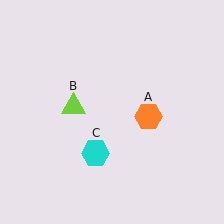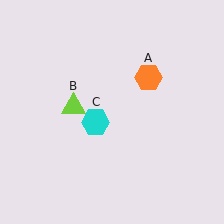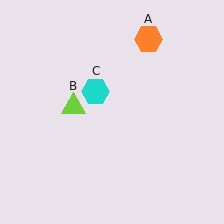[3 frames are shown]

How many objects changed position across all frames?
2 objects changed position: orange hexagon (object A), cyan hexagon (object C).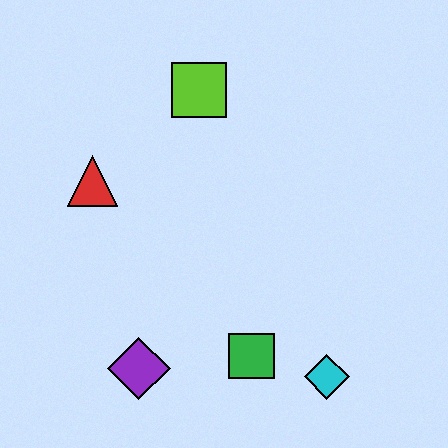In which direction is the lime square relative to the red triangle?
The lime square is to the right of the red triangle.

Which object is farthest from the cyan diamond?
The lime square is farthest from the cyan diamond.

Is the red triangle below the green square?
No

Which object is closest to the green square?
The cyan diamond is closest to the green square.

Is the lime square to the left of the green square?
Yes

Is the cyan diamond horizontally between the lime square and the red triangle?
No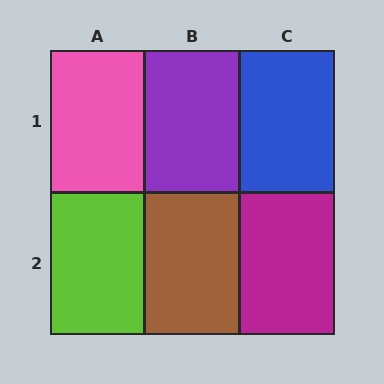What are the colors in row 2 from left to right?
Lime, brown, magenta.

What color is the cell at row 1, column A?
Pink.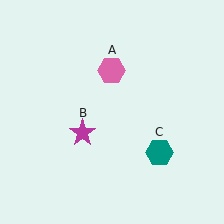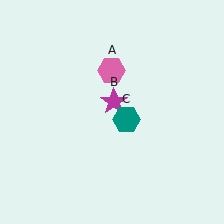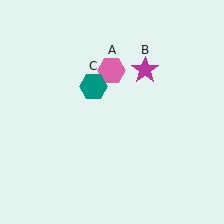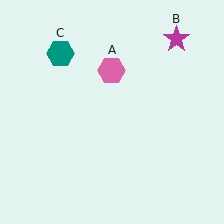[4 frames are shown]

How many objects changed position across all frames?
2 objects changed position: magenta star (object B), teal hexagon (object C).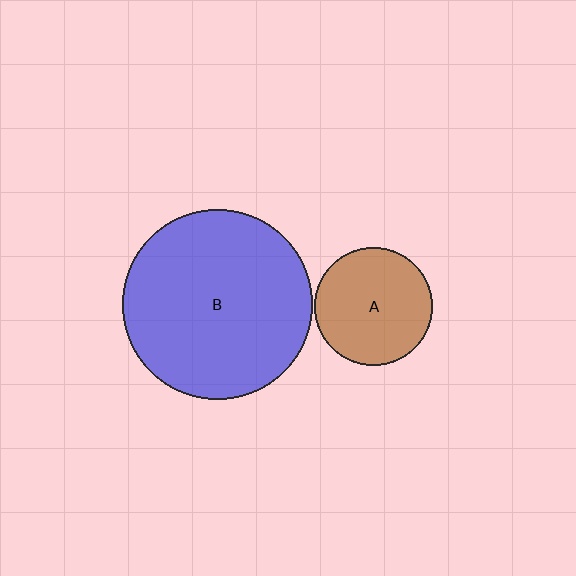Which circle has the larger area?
Circle B (blue).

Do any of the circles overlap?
No, none of the circles overlap.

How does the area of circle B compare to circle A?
Approximately 2.6 times.